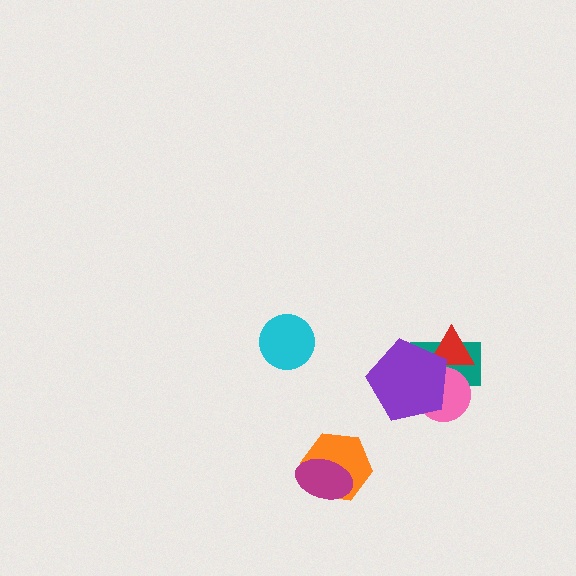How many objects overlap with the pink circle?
3 objects overlap with the pink circle.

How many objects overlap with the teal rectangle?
3 objects overlap with the teal rectangle.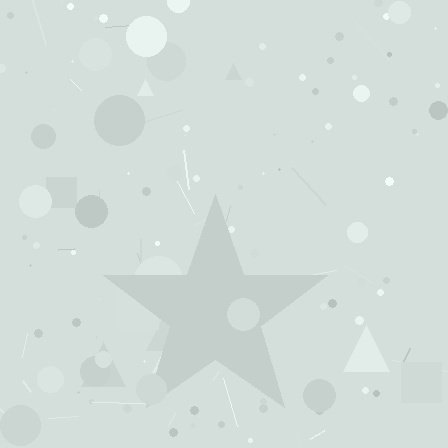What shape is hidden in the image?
A star is hidden in the image.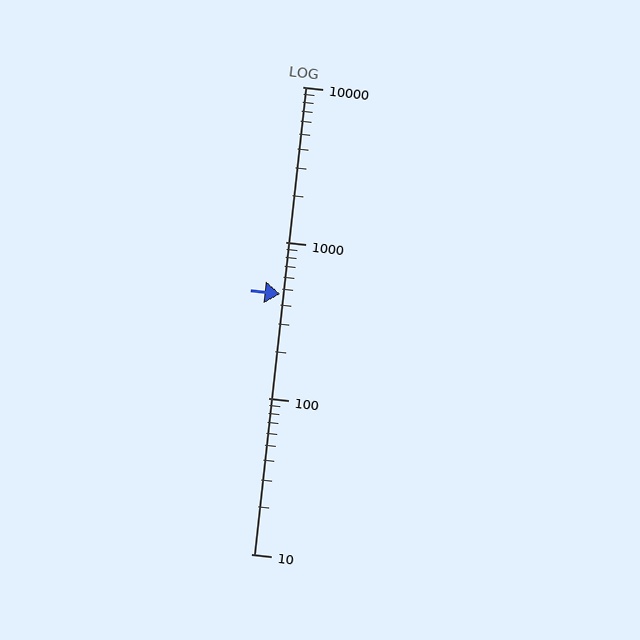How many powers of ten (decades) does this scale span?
The scale spans 3 decades, from 10 to 10000.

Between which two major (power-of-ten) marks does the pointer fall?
The pointer is between 100 and 1000.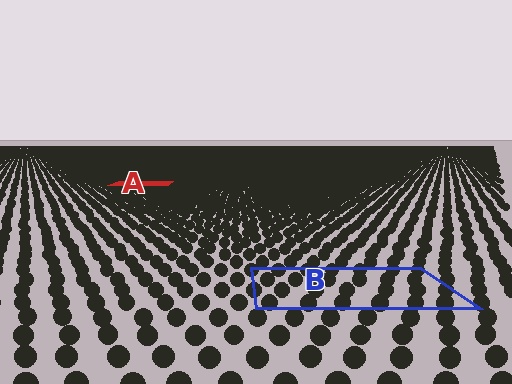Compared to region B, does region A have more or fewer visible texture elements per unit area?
Region A has more texture elements per unit area — they are packed more densely because it is farther away.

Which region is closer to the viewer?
Region B is closer. The texture elements there are larger and more spread out.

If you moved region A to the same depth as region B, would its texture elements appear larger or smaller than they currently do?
They would appear larger. At a closer depth, the same texture elements are projected at a bigger on-screen size.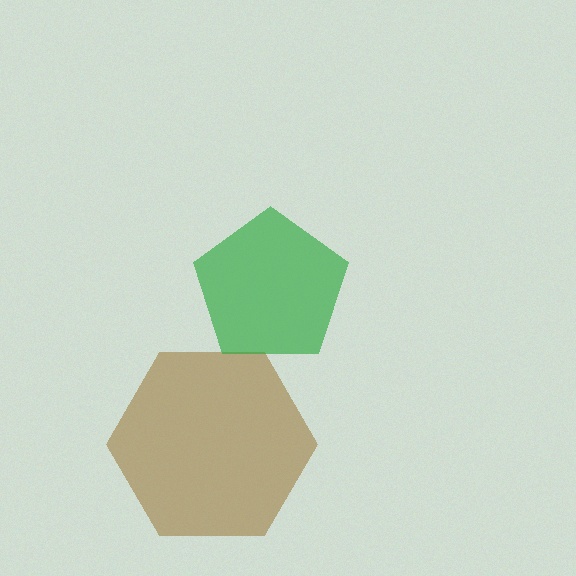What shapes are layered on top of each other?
The layered shapes are: a brown hexagon, a green pentagon.